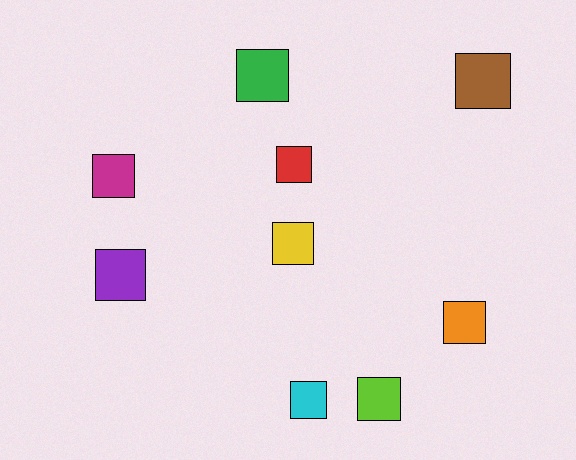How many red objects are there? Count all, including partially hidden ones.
There is 1 red object.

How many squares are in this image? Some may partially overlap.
There are 9 squares.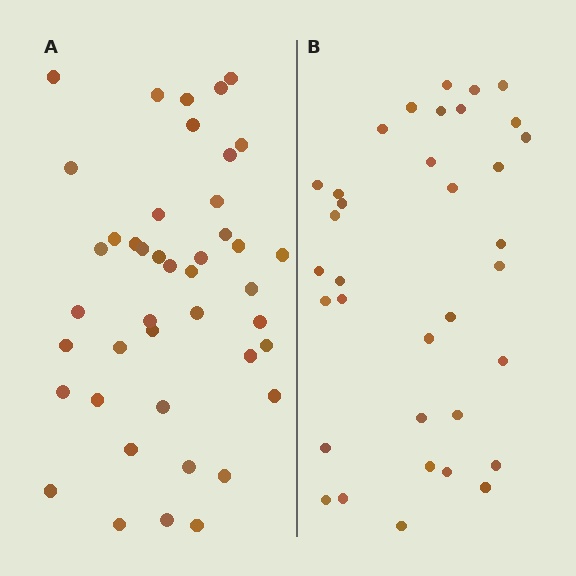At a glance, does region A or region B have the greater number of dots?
Region A (the left region) has more dots.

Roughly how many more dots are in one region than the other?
Region A has roughly 8 or so more dots than region B.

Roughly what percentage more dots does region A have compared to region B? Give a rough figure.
About 25% more.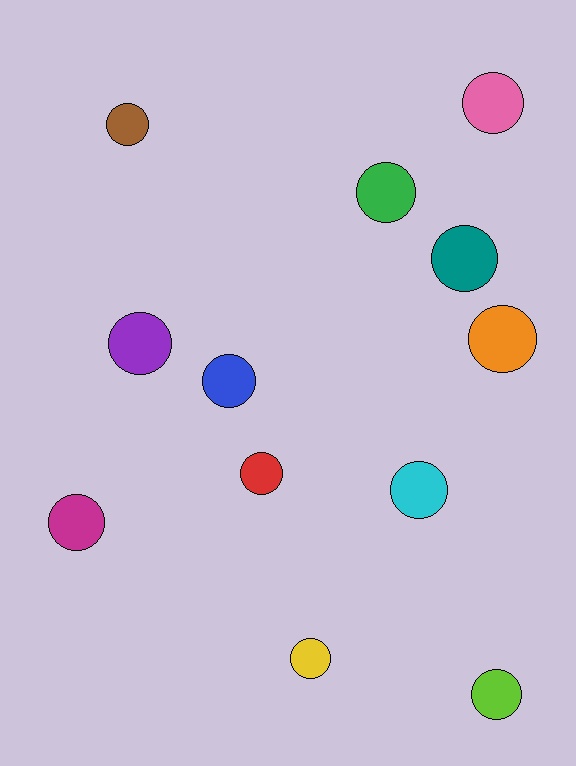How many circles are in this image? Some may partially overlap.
There are 12 circles.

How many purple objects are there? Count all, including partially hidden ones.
There is 1 purple object.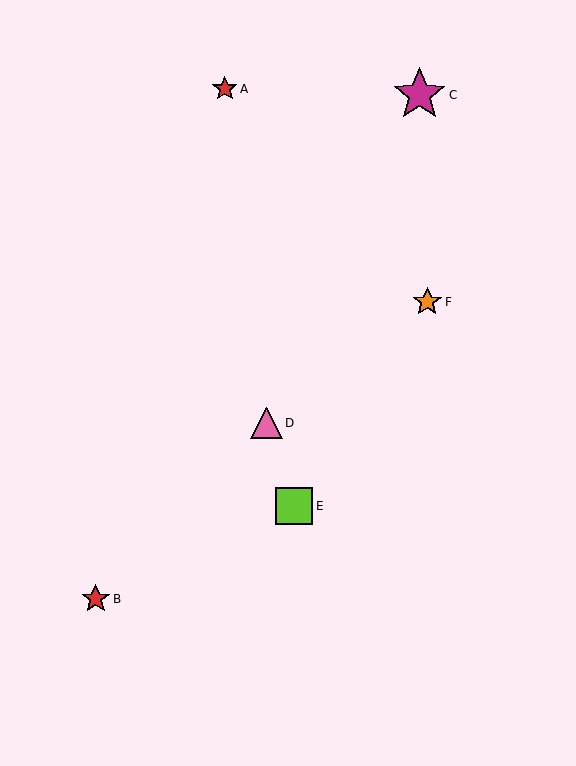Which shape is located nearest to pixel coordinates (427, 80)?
The magenta star (labeled C) at (420, 95) is nearest to that location.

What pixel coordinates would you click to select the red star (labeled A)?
Click at (225, 89) to select the red star A.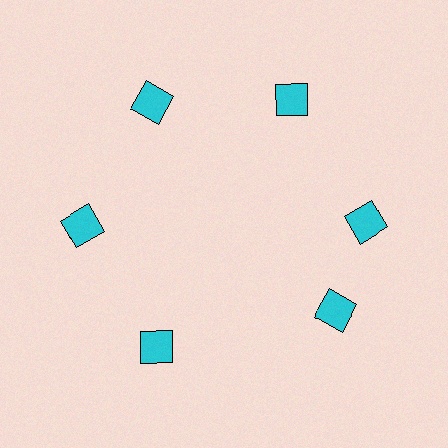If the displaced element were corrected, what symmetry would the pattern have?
It would have 6-fold rotational symmetry — the pattern would map onto itself every 60 degrees.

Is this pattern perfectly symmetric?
No. The 6 cyan squares are arranged in a ring, but one element near the 5 o'clock position is rotated out of alignment along the ring, breaking the 6-fold rotational symmetry.